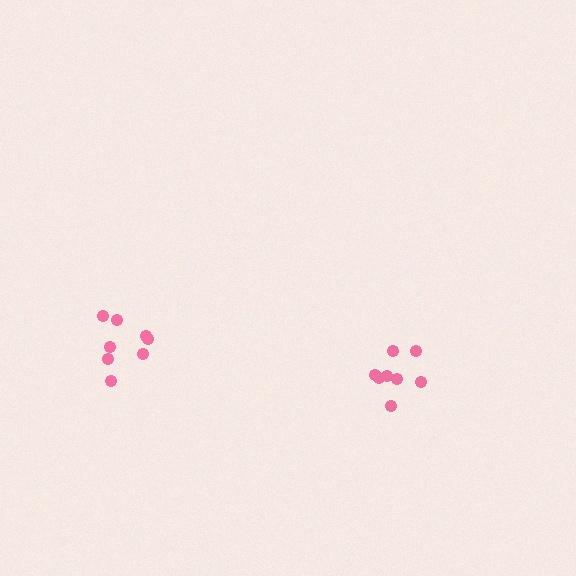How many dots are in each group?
Group 1: 8 dots, Group 2: 8 dots (16 total).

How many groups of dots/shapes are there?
There are 2 groups.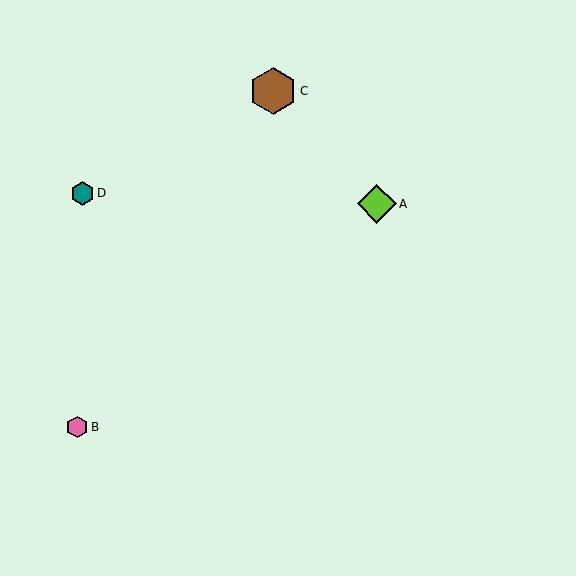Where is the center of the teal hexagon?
The center of the teal hexagon is at (83, 193).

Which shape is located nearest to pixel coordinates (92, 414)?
The pink hexagon (labeled B) at (77, 427) is nearest to that location.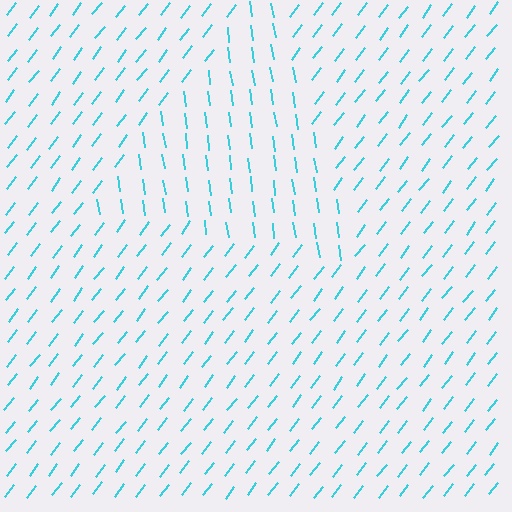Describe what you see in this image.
The image is filled with small cyan line segments. A triangle region in the image has lines oriented differently from the surrounding lines, creating a visible texture boundary.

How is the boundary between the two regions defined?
The boundary is defined purely by a change in line orientation (approximately 45 degrees difference). All lines are the same color and thickness.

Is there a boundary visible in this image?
Yes, there is a texture boundary formed by a change in line orientation.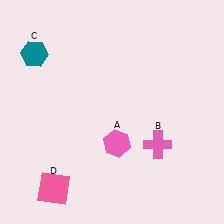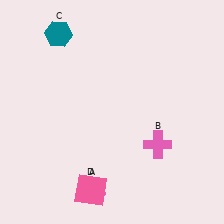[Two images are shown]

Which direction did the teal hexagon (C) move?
The teal hexagon (C) moved right.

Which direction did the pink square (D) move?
The pink square (D) moved right.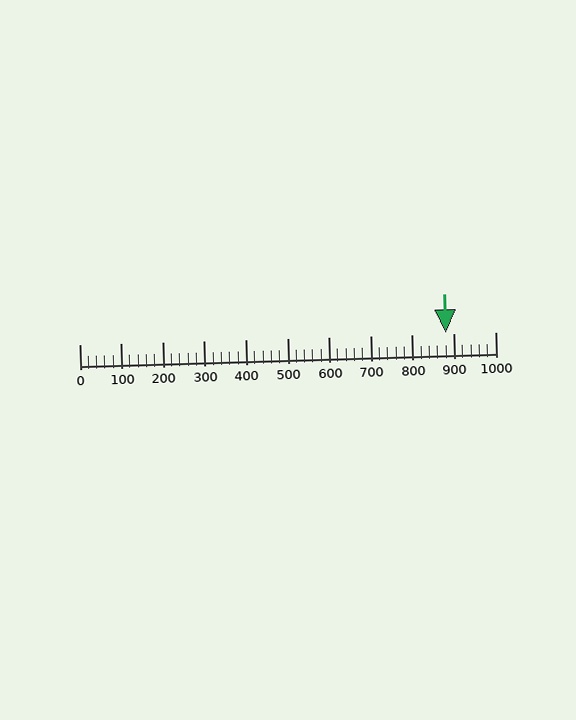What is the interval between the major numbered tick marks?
The major tick marks are spaced 100 units apart.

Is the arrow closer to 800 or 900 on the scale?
The arrow is closer to 900.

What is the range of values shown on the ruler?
The ruler shows values from 0 to 1000.